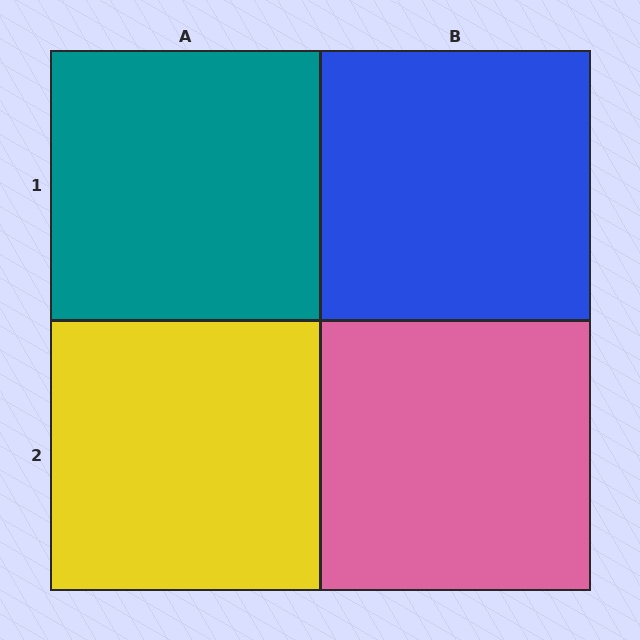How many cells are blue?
1 cell is blue.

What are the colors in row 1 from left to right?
Teal, blue.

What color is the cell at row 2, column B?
Pink.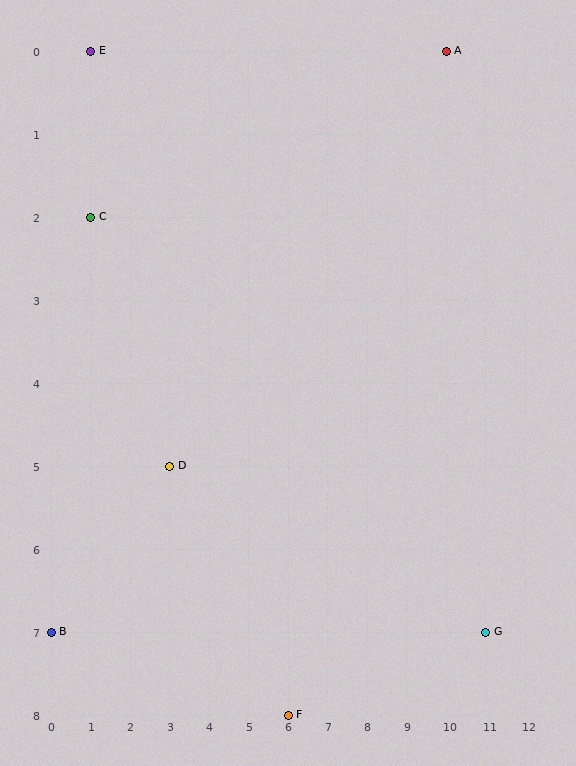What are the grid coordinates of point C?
Point C is at grid coordinates (1, 2).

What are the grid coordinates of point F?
Point F is at grid coordinates (6, 8).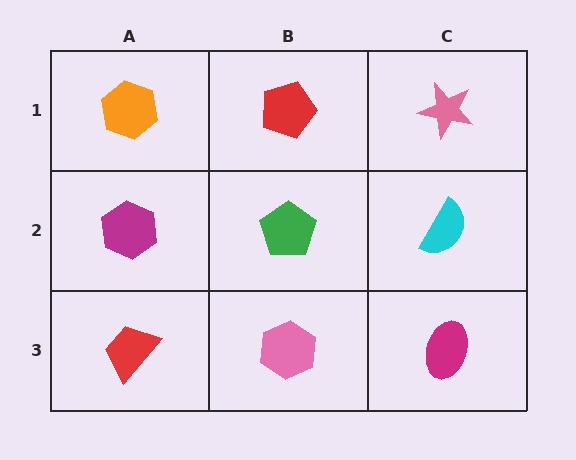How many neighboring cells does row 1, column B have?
3.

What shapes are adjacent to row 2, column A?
An orange hexagon (row 1, column A), a red trapezoid (row 3, column A), a green pentagon (row 2, column B).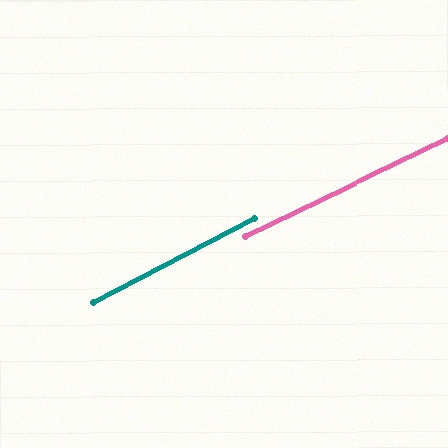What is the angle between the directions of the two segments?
Approximately 2 degrees.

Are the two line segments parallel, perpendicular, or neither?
Parallel — their directions differ by only 2.0°.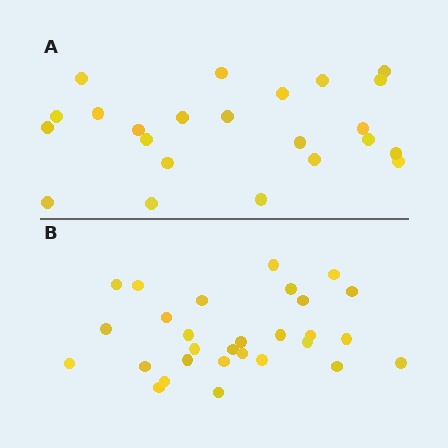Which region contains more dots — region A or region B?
Region B (the bottom region) has more dots.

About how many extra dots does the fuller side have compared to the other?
Region B has about 6 more dots than region A.